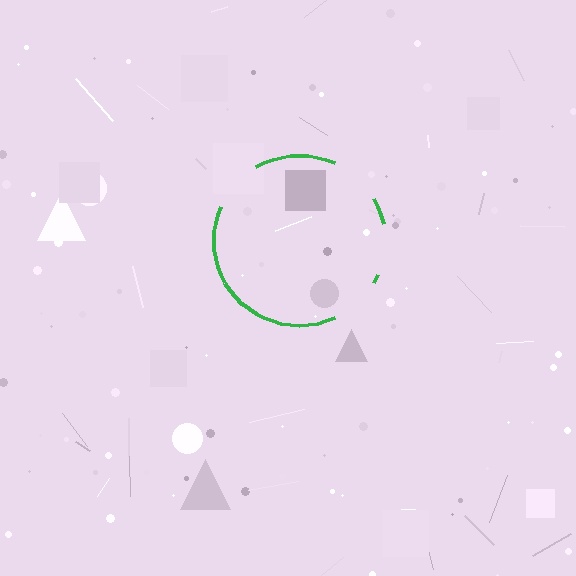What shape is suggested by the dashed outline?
The dashed outline suggests a circle.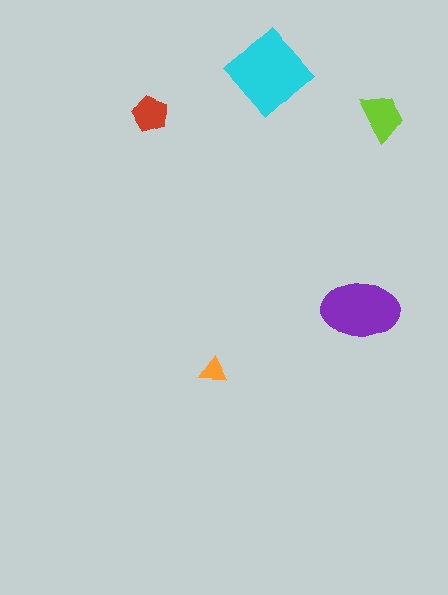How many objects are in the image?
There are 5 objects in the image.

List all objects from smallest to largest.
The orange triangle, the red pentagon, the lime trapezoid, the purple ellipse, the cyan diamond.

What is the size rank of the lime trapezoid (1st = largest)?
3rd.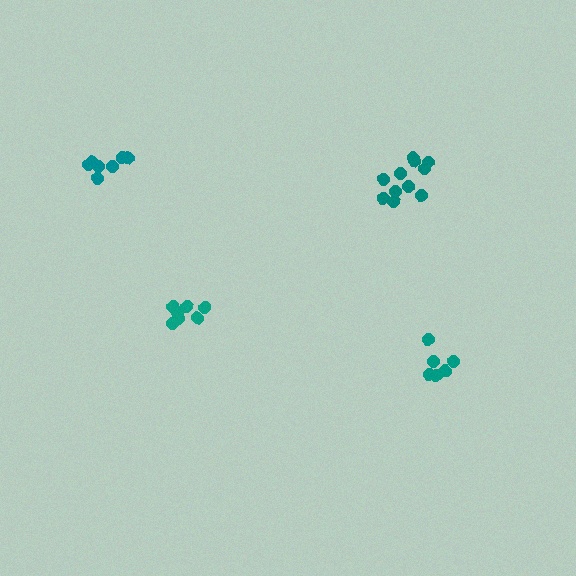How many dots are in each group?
Group 1: 11 dots, Group 2: 6 dots, Group 3: 7 dots, Group 4: 8 dots (32 total).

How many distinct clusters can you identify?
There are 4 distinct clusters.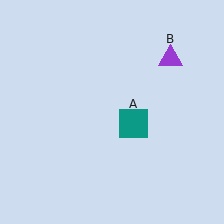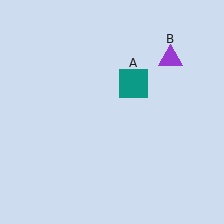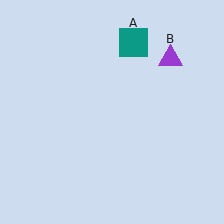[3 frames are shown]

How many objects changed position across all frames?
1 object changed position: teal square (object A).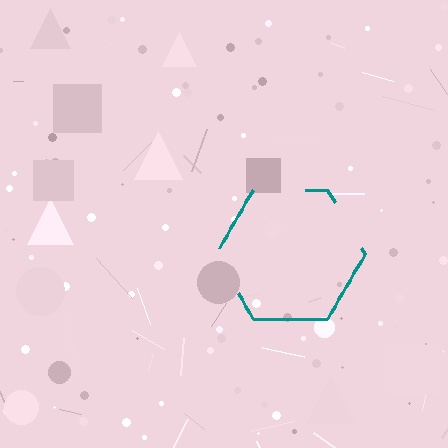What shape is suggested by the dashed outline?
The dashed outline suggests a hexagon.